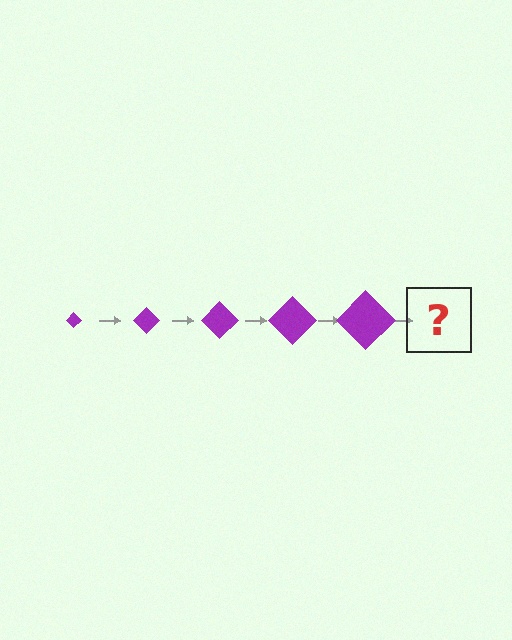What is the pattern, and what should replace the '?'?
The pattern is that the diamond gets progressively larger each step. The '?' should be a purple diamond, larger than the previous one.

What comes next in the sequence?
The next element should be a purple diamond, larger than the previous one.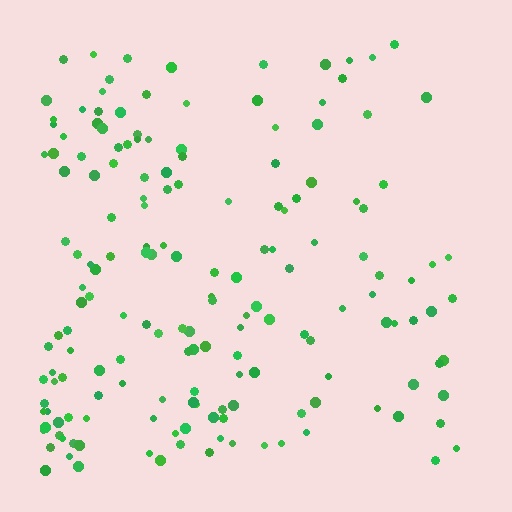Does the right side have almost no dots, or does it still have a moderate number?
Still a moderate number, just noticeably fewer than the left.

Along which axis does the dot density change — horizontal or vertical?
Horizontal.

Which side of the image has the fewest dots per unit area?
The right.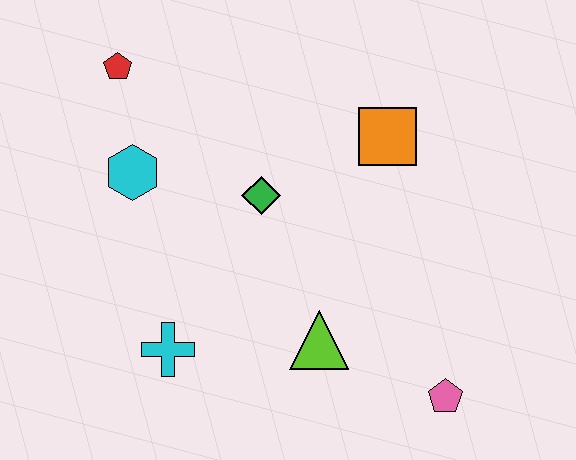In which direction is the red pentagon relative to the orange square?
The red pentagon is to the left of the orange square.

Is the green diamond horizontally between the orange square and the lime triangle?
No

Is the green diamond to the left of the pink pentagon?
Yes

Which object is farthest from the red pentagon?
The pink pentagon is farthest from the red pentagon.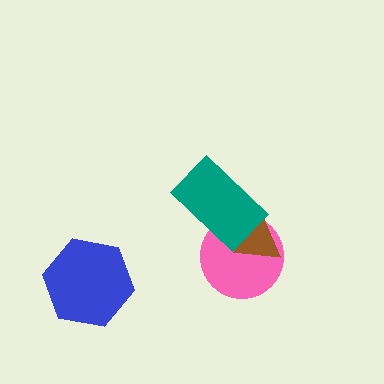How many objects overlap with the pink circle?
2 objects overlap with the pink circle.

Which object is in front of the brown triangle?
The teal rectangle is in front of the brown triangle.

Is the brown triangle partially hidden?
Yes, it is partially covered by another shape.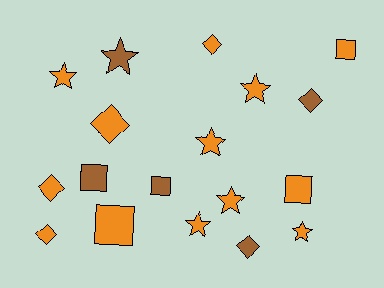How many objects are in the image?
There are 18 objects.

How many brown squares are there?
There are 2 brown squares.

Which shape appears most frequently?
Star, with 7 objects.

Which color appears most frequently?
Orange, with 13 objects.